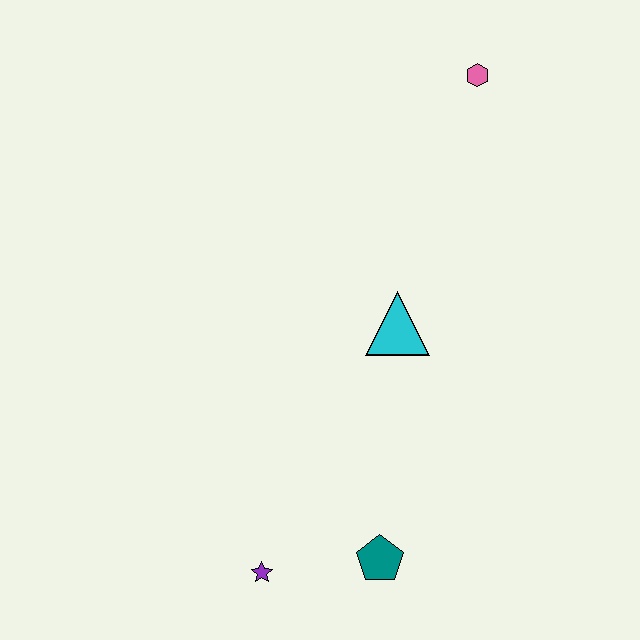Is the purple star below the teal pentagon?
Yes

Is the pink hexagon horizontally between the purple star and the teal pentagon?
No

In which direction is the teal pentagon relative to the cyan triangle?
The teal pentagon is below the cyan triangle.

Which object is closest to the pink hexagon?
The cyan triangle is closest to the pink hexagon.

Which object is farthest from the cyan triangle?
The purple star is farthest from the cyan triangle.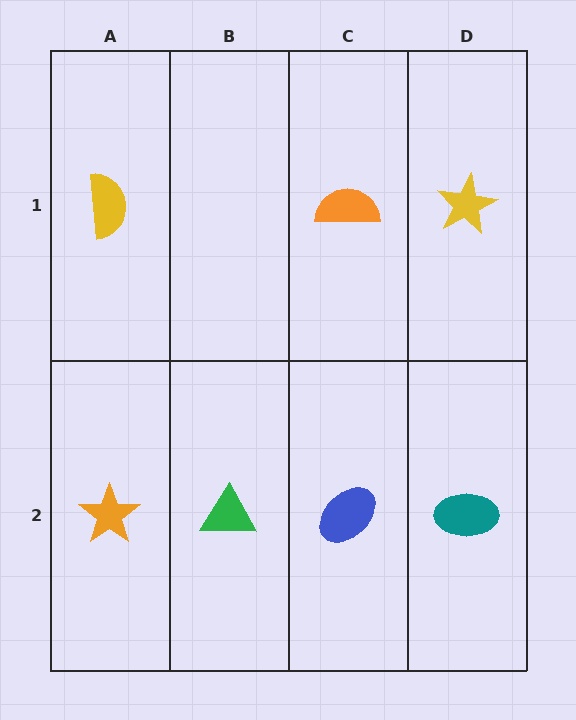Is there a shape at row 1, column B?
No, that cell is empty.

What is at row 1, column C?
An orange semicircle.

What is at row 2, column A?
An orange star.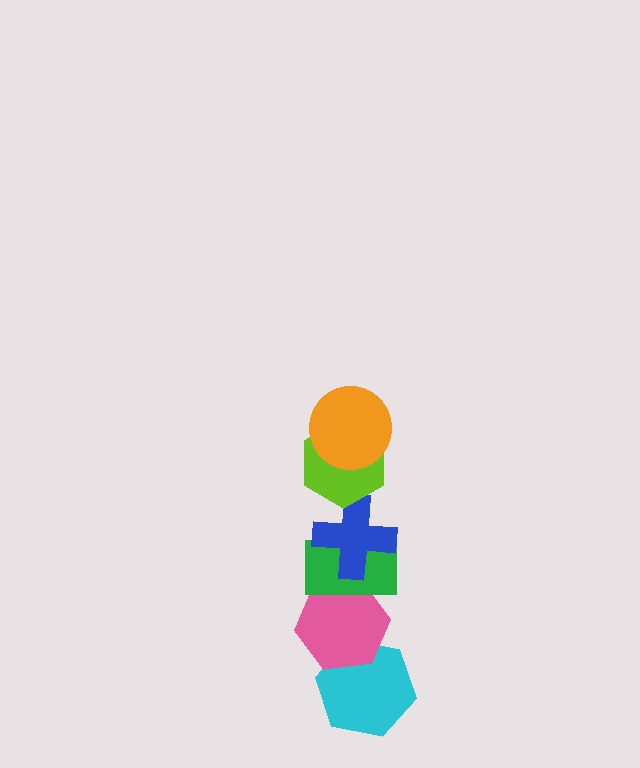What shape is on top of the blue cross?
The lime hexagon is on top of the blue cross.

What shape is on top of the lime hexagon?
The orange circle is on top of the lime hexagon.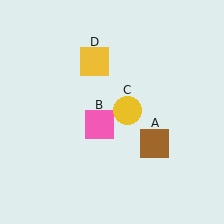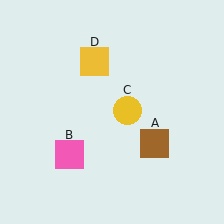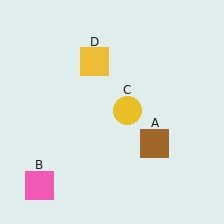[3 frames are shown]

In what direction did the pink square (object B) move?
The pink square (object B) moved down and to the left.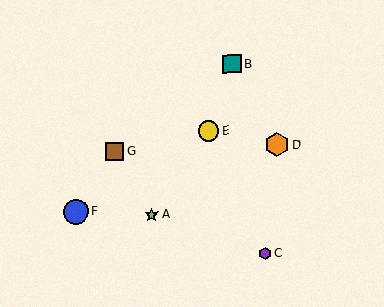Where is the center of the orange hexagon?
The center of the orange hexagon is at (277, 144).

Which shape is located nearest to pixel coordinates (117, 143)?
The brown square (labeled G) at (114, 151) is nearest to that location.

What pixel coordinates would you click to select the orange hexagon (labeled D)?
Click at (277, 144) to select the orange hexagon D.